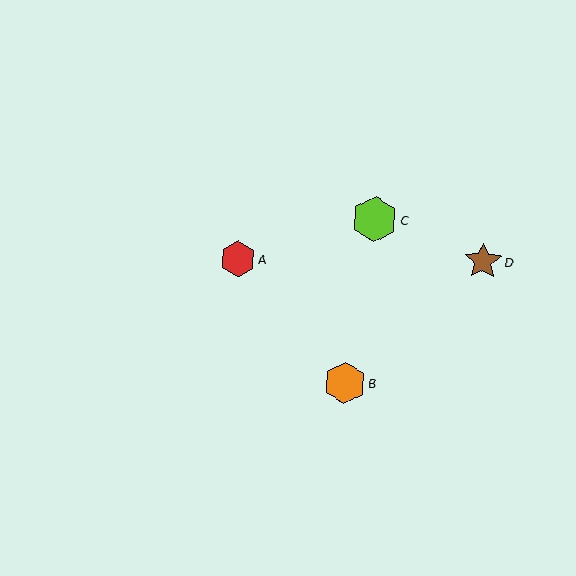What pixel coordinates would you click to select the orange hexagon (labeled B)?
Click at (345, 383) to select the orange hexagon B.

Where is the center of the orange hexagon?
The center of the orange hexagon is at (345, 383).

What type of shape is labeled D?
Shape D is a brown star.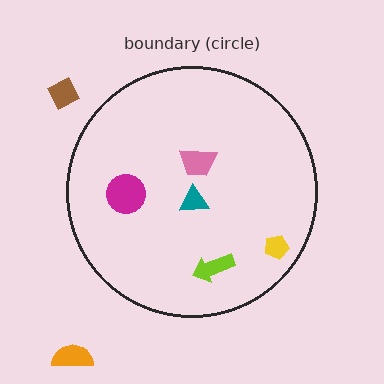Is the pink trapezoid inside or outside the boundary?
Inside.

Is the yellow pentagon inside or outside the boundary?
Inside.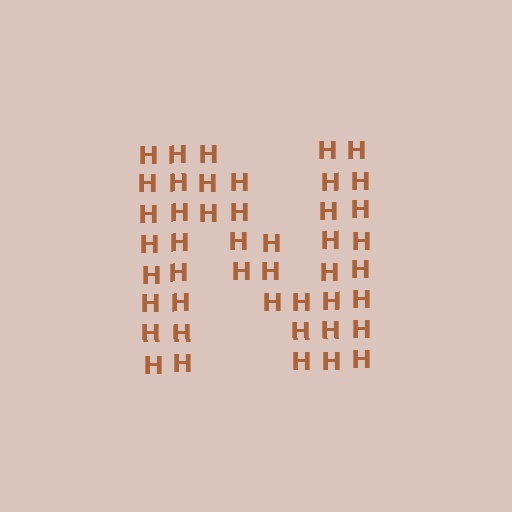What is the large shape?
The large shape is the letter N.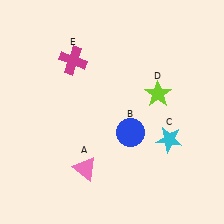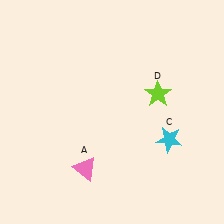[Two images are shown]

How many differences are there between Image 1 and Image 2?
There are 2 differences between the two images.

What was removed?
The magenta cross (E), the blue circle (B) were removed in Image 2.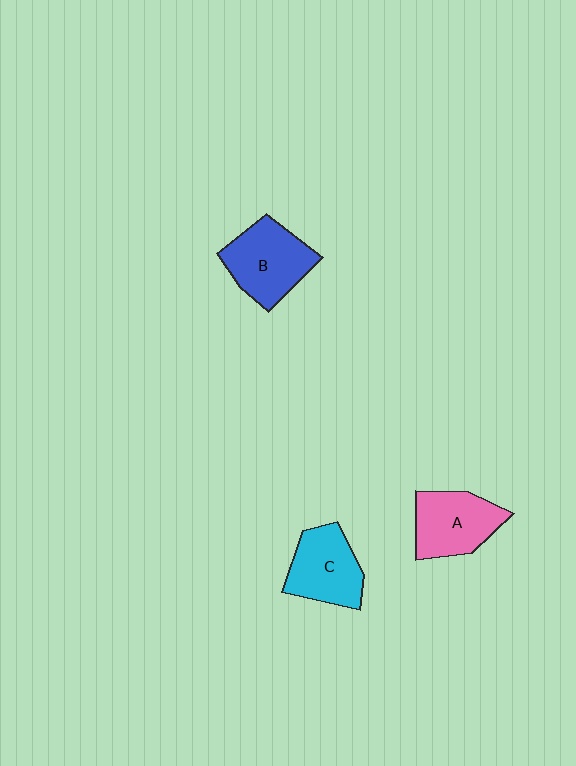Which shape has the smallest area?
Shape C (cyan).